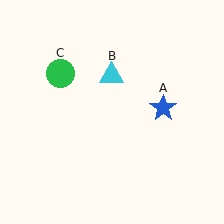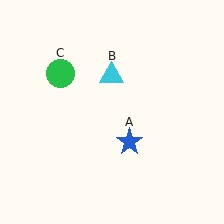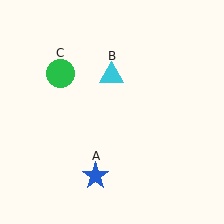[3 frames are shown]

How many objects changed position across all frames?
1 object changed position: blue star (object A).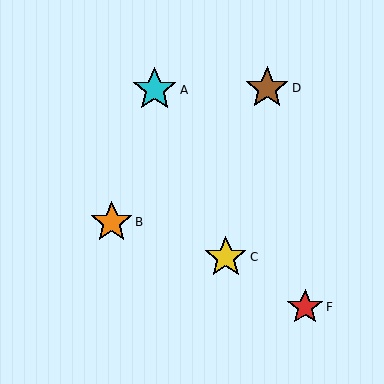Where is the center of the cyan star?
The center of the cyan star is at (155, 90).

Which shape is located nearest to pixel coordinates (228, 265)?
The yellow star (labeled C) at (226, 257) is nearest to that location.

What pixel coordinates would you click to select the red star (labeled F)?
Click at (305, 307) to select the red star F.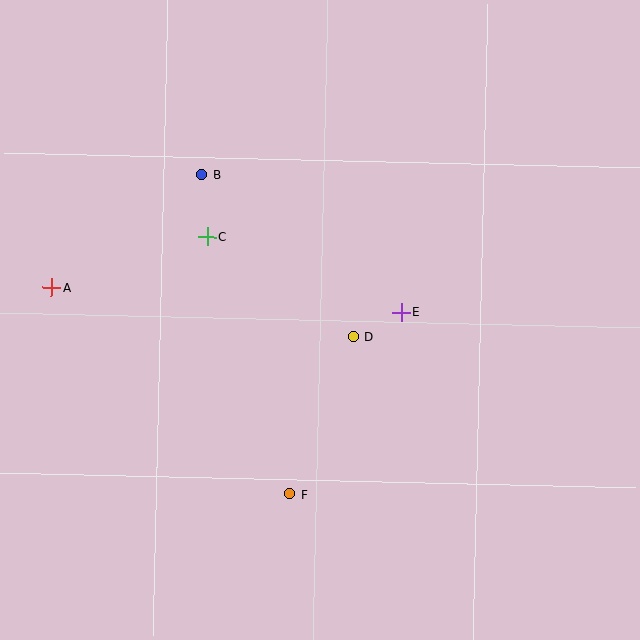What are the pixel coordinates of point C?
Point C is at (207, 237).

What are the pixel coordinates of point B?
Point B is at (202, 175).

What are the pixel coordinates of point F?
Point F is at (290, 494).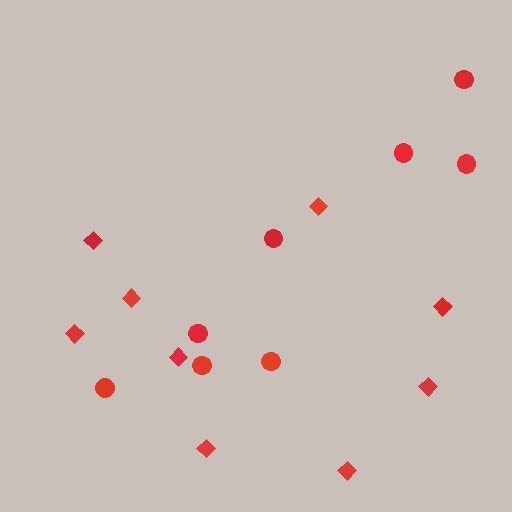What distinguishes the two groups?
There are 2 groups: one group of diamonds (9) and one group of circles (8).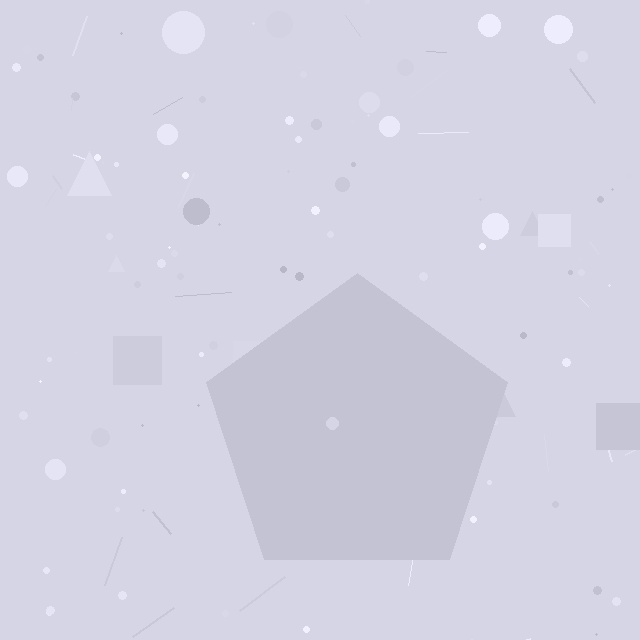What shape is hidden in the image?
A pentagon is hidden in the image.